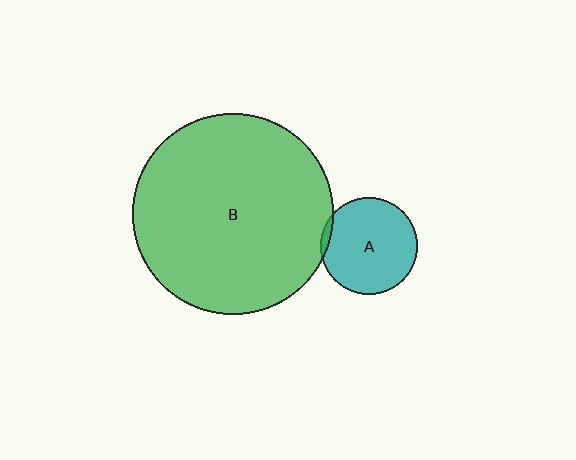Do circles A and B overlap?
Yes.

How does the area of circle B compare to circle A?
Approximately 4.3 times.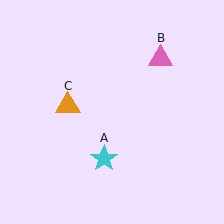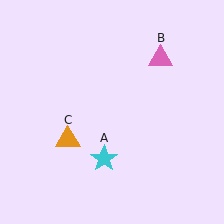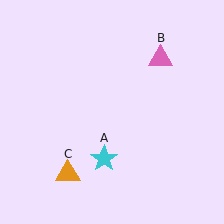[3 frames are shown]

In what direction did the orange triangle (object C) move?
The orange triangle (object C) moved down.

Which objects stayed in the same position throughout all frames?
Cyan star (object A) and pink triangle (object B) remained stationary.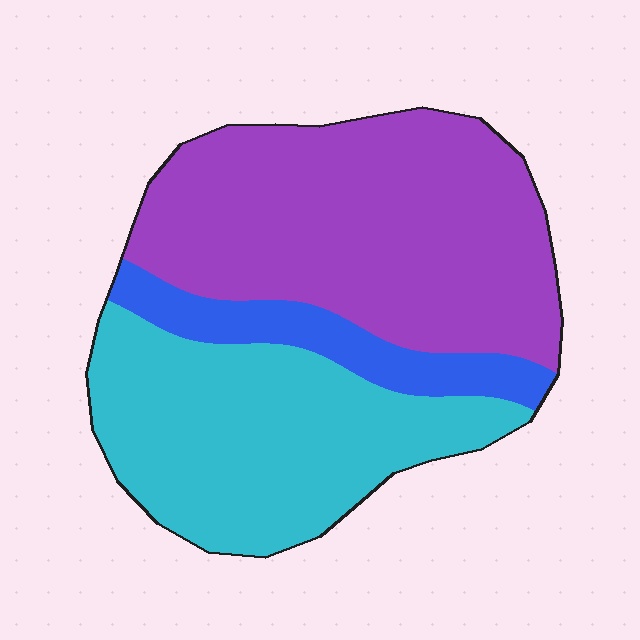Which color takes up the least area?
Blue, at roughly 10%.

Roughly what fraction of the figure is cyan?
Cyan covers 38% of the figure.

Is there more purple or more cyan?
Purple.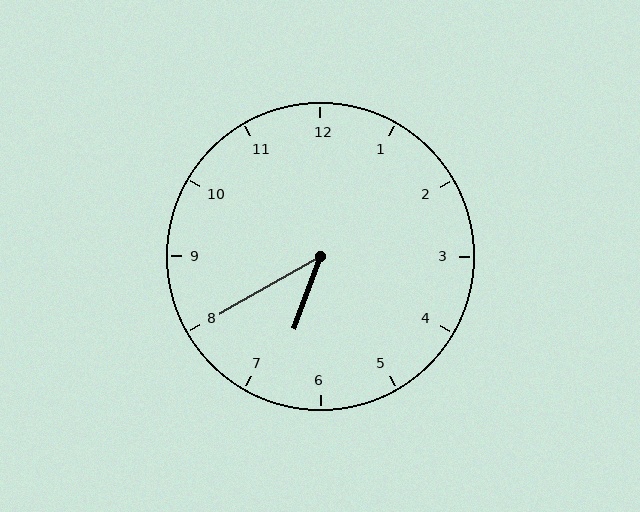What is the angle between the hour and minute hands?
Approximately 40 degrees.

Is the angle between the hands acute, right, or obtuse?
It is acute.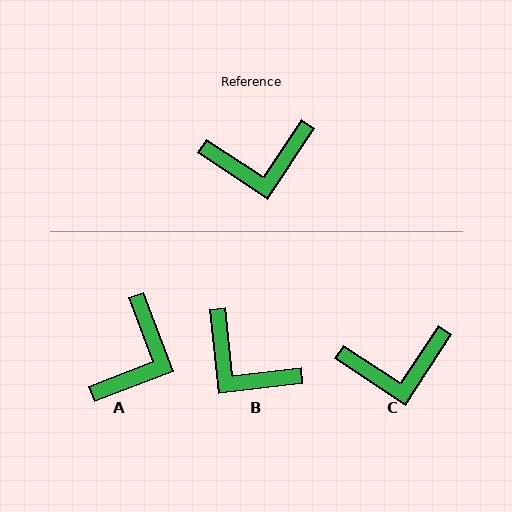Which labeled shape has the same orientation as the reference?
C.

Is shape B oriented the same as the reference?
No, it is off by about 50 degrees.